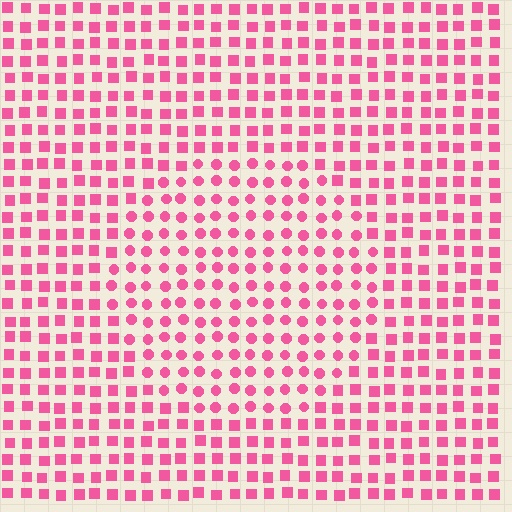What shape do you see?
I see a circle.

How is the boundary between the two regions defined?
The boundary is defined by a change in element shape: circles inside vs. squares outside. All elements share the same color and spacing.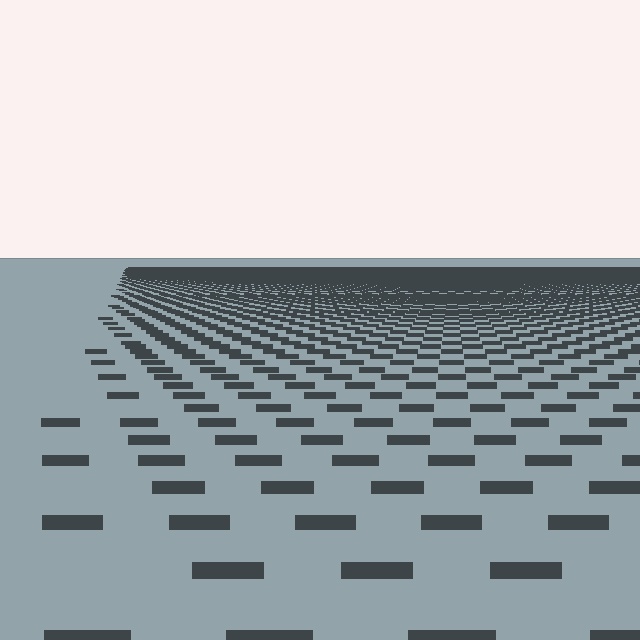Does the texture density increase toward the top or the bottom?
Density increases toward the top.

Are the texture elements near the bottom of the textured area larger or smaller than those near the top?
Larger. Near the bottom, elements are closer to the viewer and appear at a bigger on-screen size.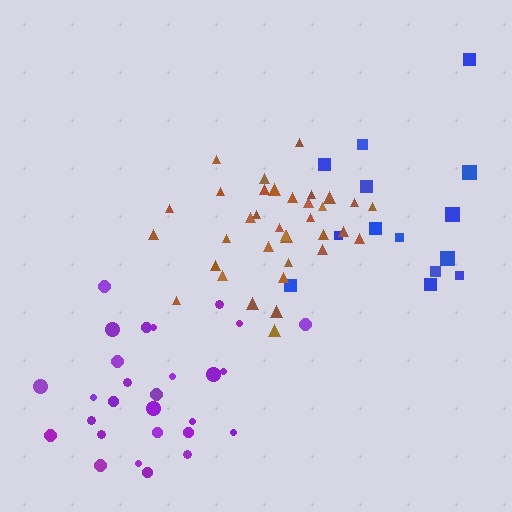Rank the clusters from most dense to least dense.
brown, purple, blue.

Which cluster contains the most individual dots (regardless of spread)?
Brown (35).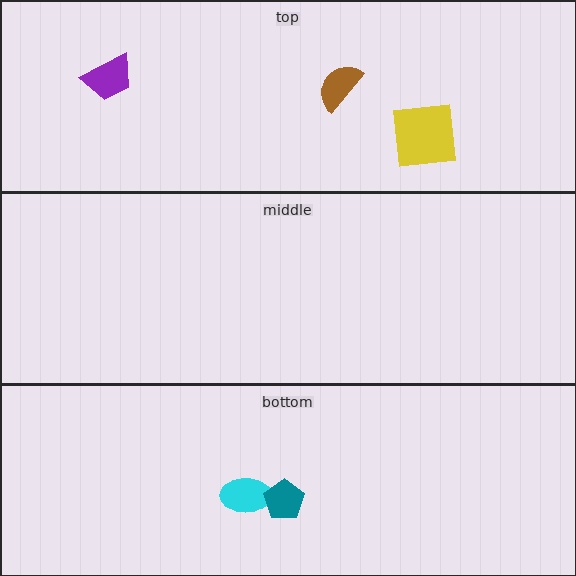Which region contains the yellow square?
The top region.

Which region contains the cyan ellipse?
The bottom region.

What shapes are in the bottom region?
The cyan ellipse, the teal pentagon.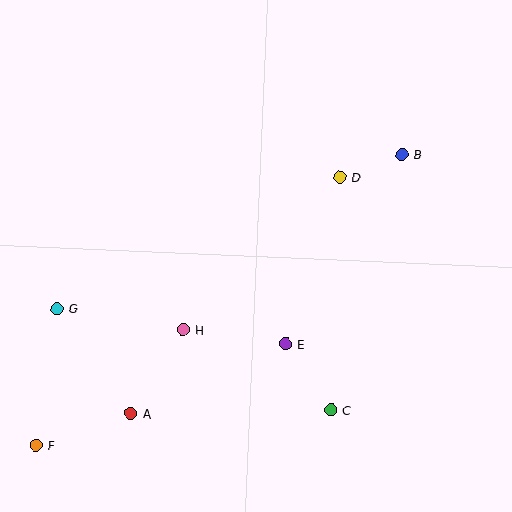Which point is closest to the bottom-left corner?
Point F is closest to the bottom-left corner.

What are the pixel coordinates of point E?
Point E is at (286, 344).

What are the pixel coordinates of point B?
Point B is at (402, 154).